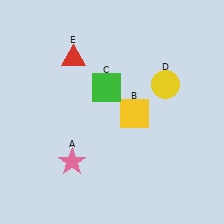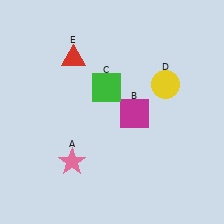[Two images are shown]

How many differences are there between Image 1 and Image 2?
There is 1 difference between the two images.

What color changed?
The square (B) changed from yellow in Image 1 to magenta in Image 2.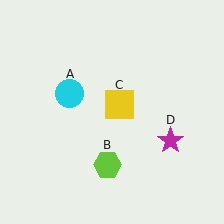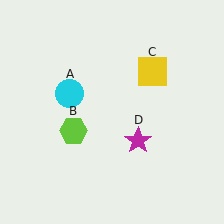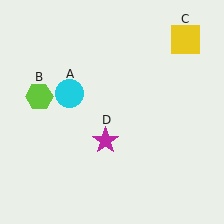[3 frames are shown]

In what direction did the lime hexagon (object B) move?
The lime hexagon (object B) moved up and to the left.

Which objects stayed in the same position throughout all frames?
Cyan circle (object A) remained stationary.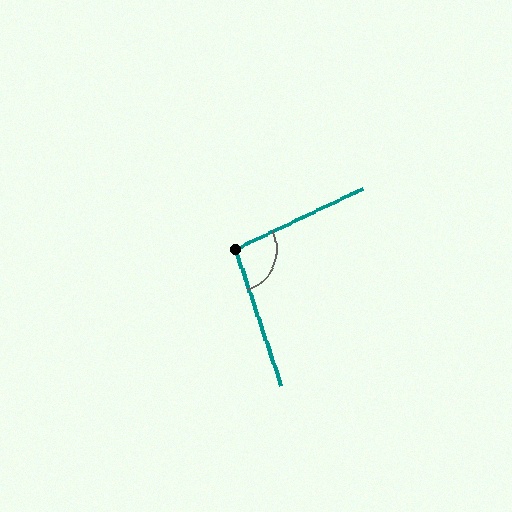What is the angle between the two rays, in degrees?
Approximately 97 degrees.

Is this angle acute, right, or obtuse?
It is obtuse.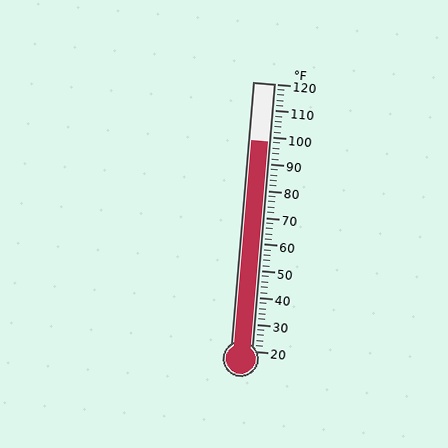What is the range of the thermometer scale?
The thermometer scale ranges from 20°F to 120°F.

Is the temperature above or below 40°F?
The temperature is above 40°F.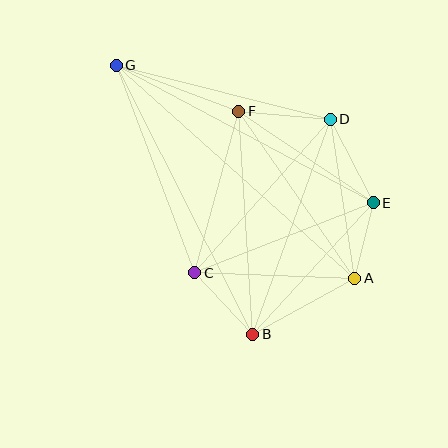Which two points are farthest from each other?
Points A and G are farthest from each other.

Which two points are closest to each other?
Points A and E are closest to each other.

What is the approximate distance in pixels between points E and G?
The distance between E and G is approximately 291 pixels.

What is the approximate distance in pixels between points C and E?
The distance between C and E is approximately 192 pixels.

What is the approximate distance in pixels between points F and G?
The distance between F and G is approximately 131 pixels.